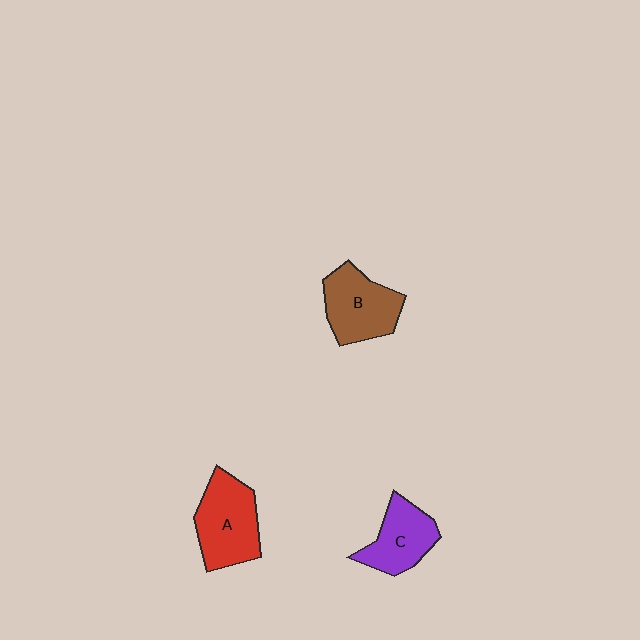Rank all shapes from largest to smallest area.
From largest to smallest: A (red), B (brown), C (purple).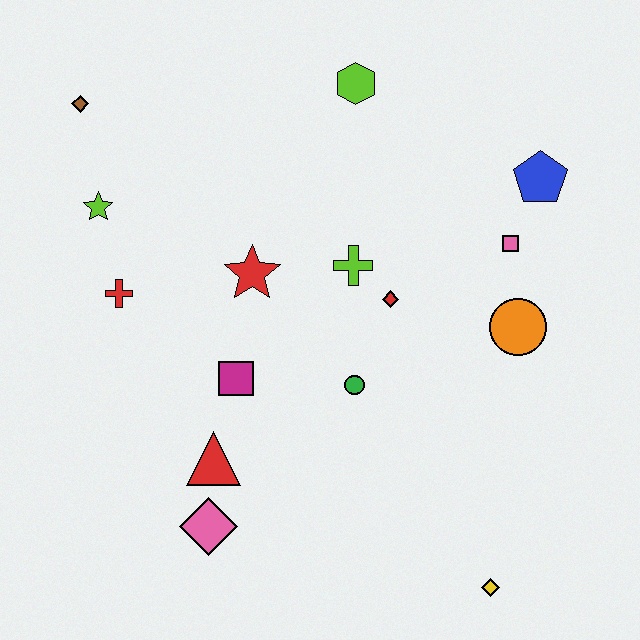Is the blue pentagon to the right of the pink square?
Yes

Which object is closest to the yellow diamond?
The green circle is closest to the yellow diamond.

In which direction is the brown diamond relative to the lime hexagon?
The brown diamond is to the left of the lime hexagon.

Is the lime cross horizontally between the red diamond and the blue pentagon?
No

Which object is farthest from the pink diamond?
The blue pentagon is farthest from the pink diamond.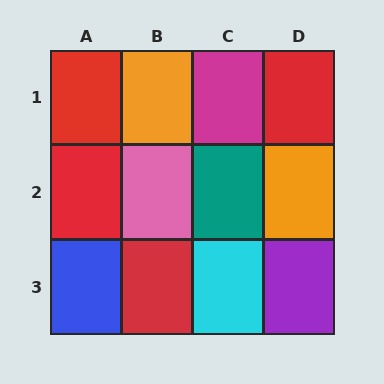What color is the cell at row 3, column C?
Cyan.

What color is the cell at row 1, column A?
Red.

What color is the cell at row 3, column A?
Blue.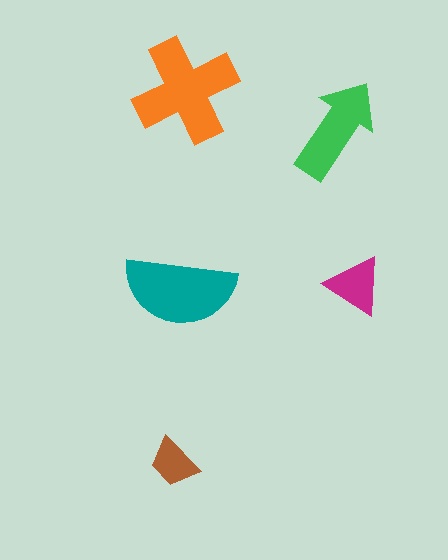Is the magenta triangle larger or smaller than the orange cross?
Smaller.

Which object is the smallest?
The brown trapezoid.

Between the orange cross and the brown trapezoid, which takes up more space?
The orange cross.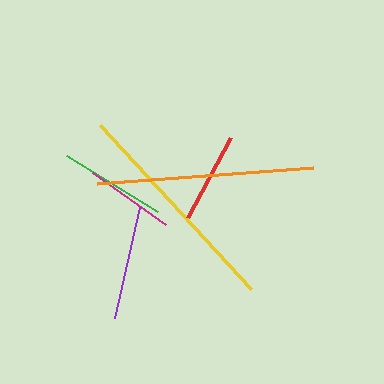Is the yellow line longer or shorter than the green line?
The yellow line is longer than the green line.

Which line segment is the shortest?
The magenta line is the shortest at approximately 90 pixels.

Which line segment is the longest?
The yellow line is the longest at approximately 223 pixels.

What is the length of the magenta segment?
The magenta segment is approximately 90 pixels long.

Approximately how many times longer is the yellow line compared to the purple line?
The yellow line is approximately 2.0 times the length of the purple line.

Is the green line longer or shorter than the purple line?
The purple line is longer than the green line.